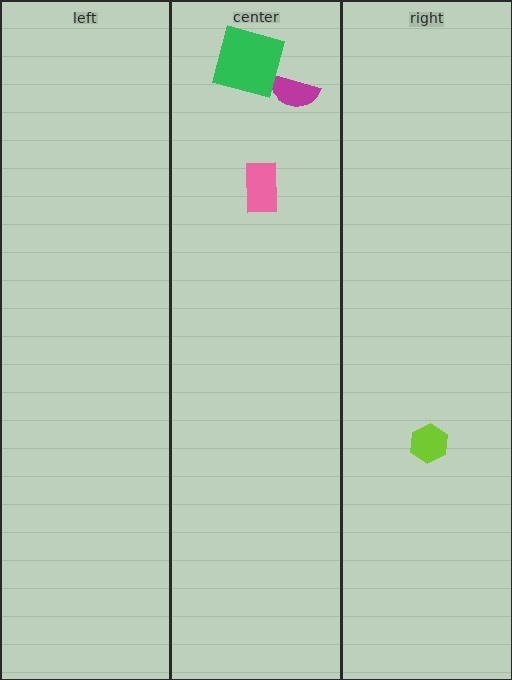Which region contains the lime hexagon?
The right region.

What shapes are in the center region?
The magenta semicircle, the pink rectangle, the green square.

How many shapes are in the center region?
3.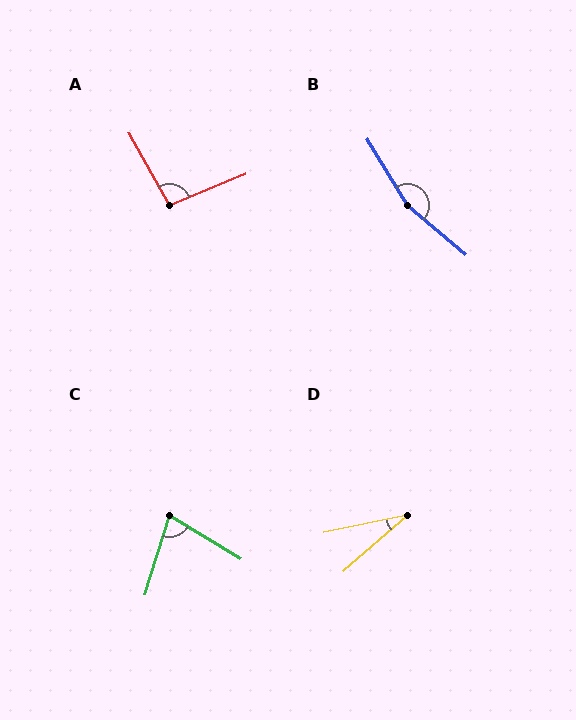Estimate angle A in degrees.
Approximately 97 degrees.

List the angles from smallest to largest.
D (29°), C (76°), A (97°), B (161°).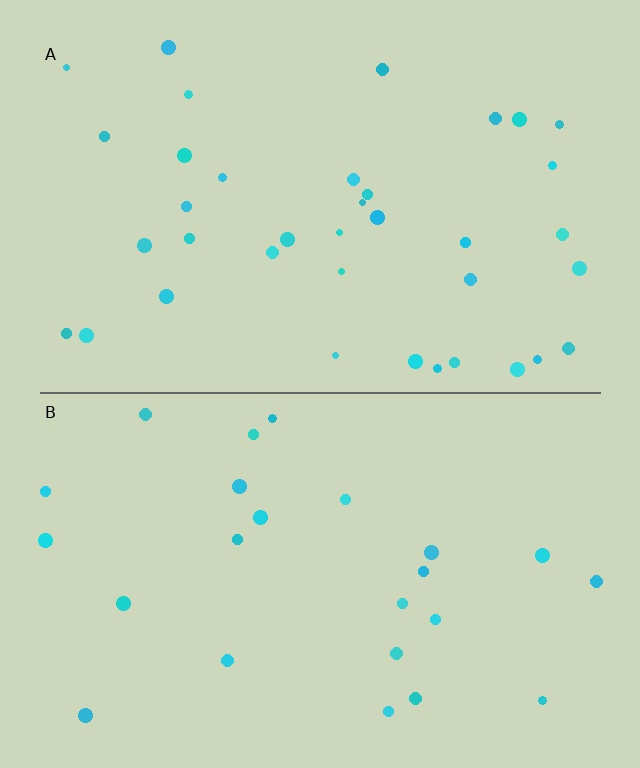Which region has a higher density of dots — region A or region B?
A (the top).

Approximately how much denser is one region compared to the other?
Approximately 1.6× — region A over region B.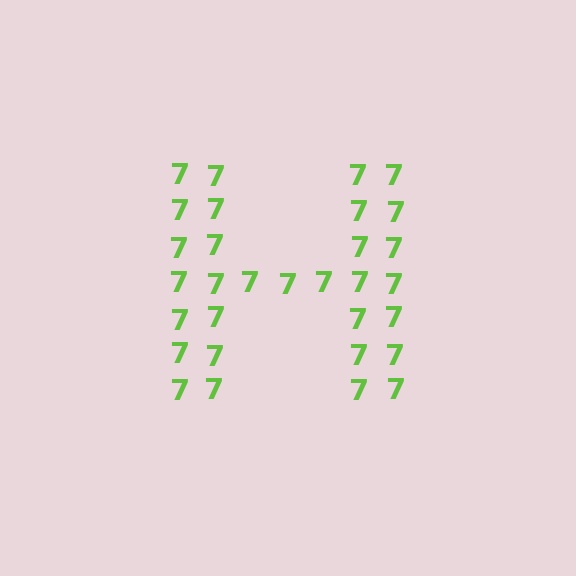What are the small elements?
The small elements are digit 7's.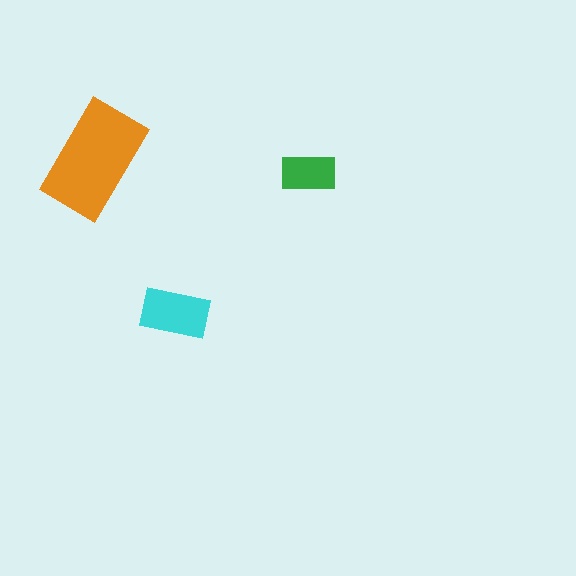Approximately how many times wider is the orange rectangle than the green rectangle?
About 2 times wider.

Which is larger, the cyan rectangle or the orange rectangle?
The orange one.